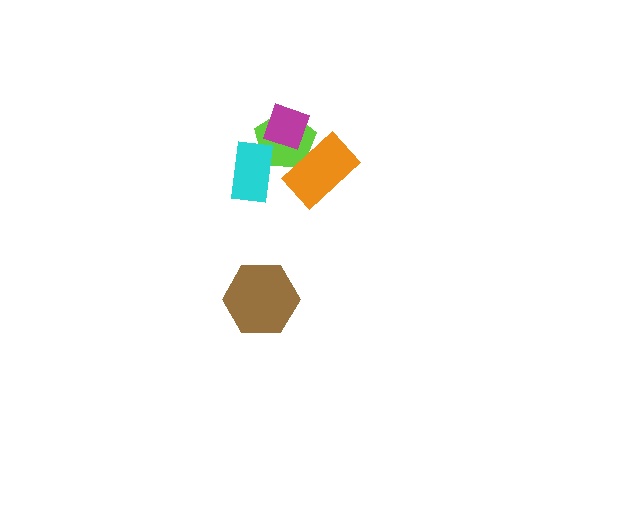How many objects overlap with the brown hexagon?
0 objects overlap with the brown hexagon.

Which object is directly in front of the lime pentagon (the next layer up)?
The magenta diamond is directly in front of the lime pentagon.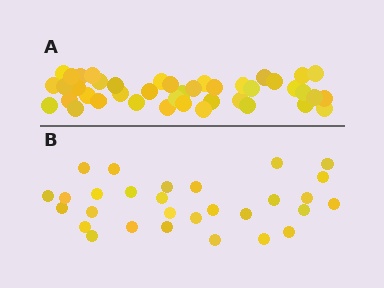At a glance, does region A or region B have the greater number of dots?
Region A (the top region) has more dots.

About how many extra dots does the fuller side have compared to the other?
Region A has approximately 15 more dots than region B.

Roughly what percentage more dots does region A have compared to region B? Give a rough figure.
About 45% more.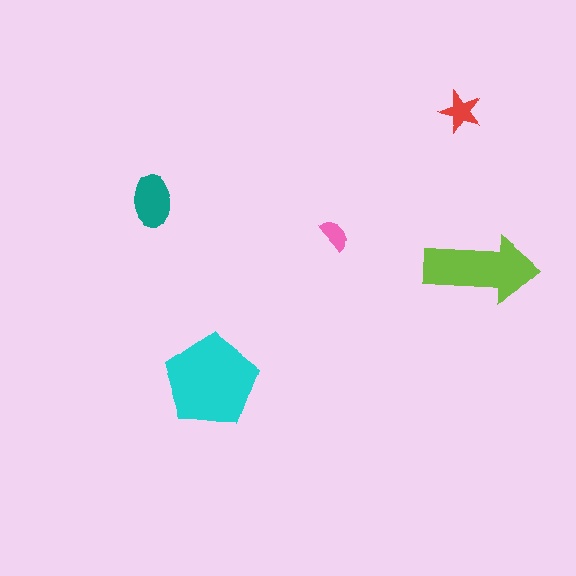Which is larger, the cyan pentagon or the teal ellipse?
The cyan pentagon.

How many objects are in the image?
There are 5 objects in the image.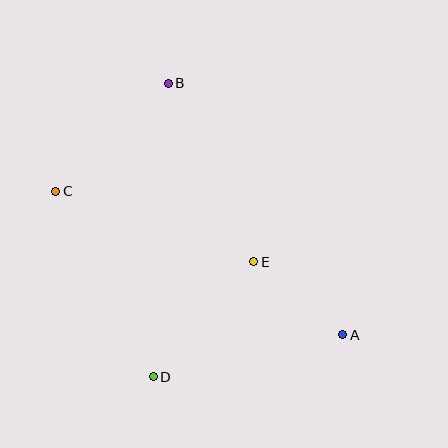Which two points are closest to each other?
Points A and E are closest to each other.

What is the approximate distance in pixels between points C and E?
The distance between C and E is approximately 210 pixels.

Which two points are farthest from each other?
Points A and C are farthest from each other.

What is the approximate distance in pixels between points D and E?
The distance between D and E is approximately 152 pixels.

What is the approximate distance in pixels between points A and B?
The distance between A and B is approximately 306 pixels.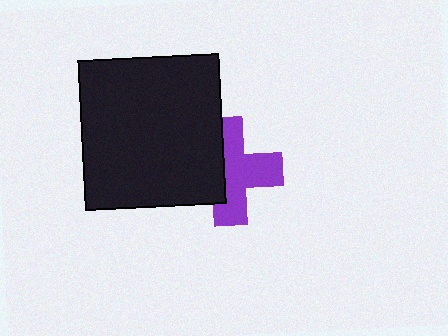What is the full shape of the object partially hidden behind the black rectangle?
The partially hidden object is a purple cross.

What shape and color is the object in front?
The object in front is a black rectangle.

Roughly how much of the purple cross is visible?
About half of it is visible (roughly 60%).